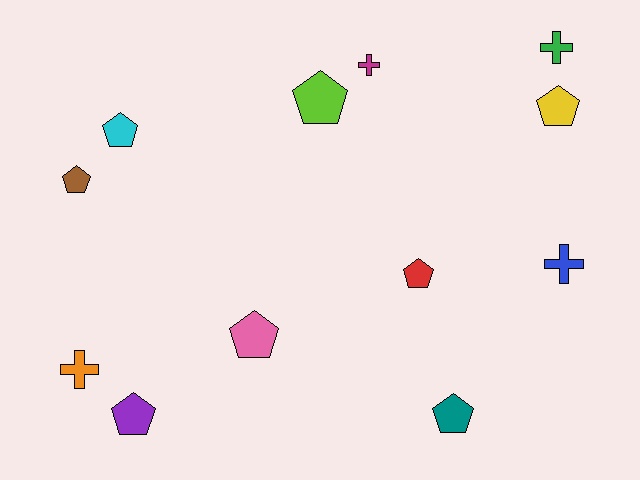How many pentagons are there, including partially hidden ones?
There are 8 pentagons.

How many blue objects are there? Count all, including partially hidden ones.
There is 1 blue object.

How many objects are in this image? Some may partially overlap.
There are 12 objects.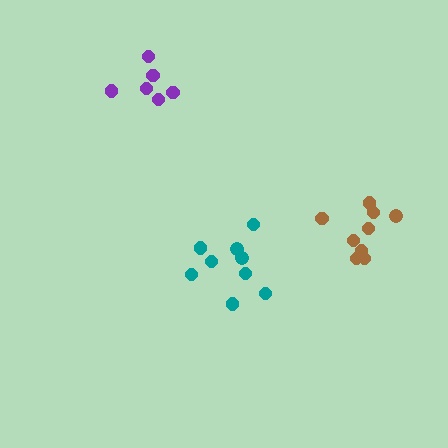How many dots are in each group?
Group 1: 9 dots, Group 2: 6 dots, Group 3: 9 dots (24 total).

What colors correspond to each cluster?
The clusters are colored: teal, purple, brown.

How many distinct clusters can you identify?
There are 3 distinct clusters.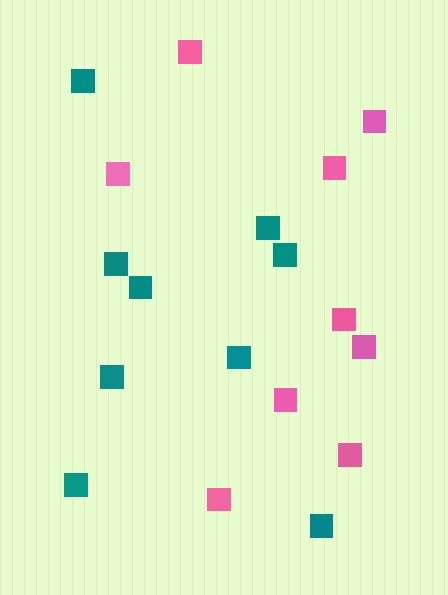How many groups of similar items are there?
There are 2 groups: one group of pink squares (9) and one group of teal squares (9).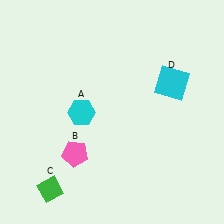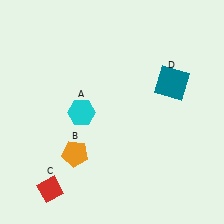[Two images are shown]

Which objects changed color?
B changed from pink to orange. C changed from green to red. D changed from cyan to teal.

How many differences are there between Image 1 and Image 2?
There are 3 differences between the two images.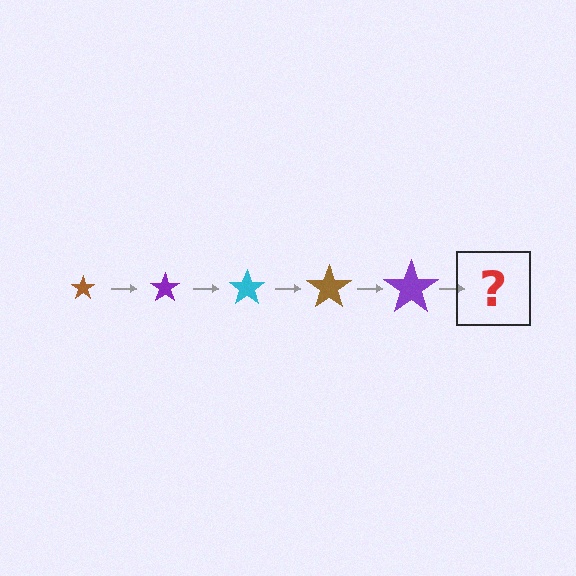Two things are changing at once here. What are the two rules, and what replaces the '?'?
The two rules are that the star grows larger each step and the color cycles through brown, purple, and cyan. The '?' should be a cyan star, larger than the previous one.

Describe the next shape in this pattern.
It should be a cyan star, larger than the previous one.